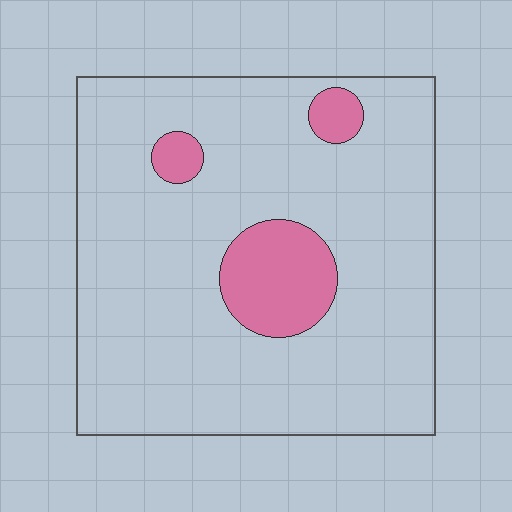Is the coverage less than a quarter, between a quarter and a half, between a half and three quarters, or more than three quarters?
Less than a quarter.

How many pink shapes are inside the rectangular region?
3.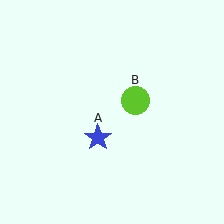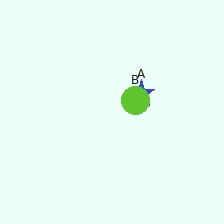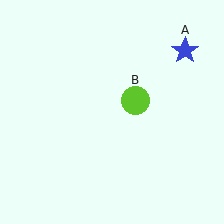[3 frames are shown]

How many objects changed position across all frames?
1 object changed position: blue star (object A).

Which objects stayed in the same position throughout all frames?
Lime circle (object B) remained stationary.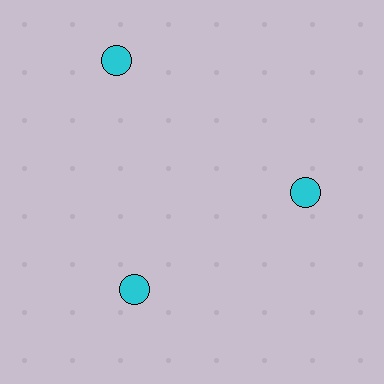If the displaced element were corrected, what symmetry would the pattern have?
It would have 3-fold rotational symmetry — the pattern would map onto itself every 120 degrees.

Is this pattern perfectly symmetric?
No. The 3 cyan circles are arranged in a ring, but one element near the 11 o'clock position is pushed outward from the center, breaking the 3-fold rotational symmetry.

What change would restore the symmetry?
The symmetry would be restored by moving it inward, back onto the ring so that all 3 circles sit at equal angles and equal distance from the center.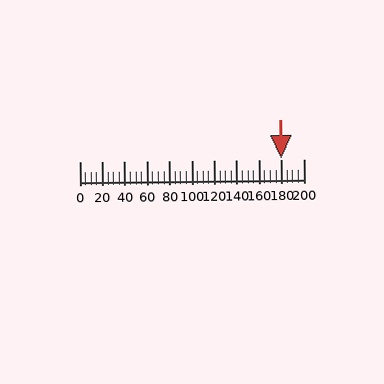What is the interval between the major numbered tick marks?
The major tick marks are spaced 20 units apart.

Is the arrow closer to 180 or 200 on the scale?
The arrow is closer to 180.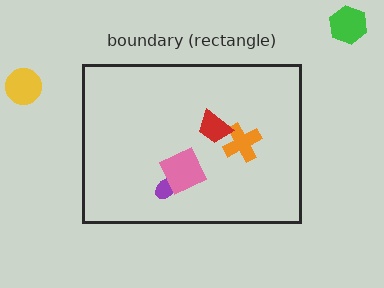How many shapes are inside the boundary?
4 inside, 2 outside.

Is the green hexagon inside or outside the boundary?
Outside.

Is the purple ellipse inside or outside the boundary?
Inside.